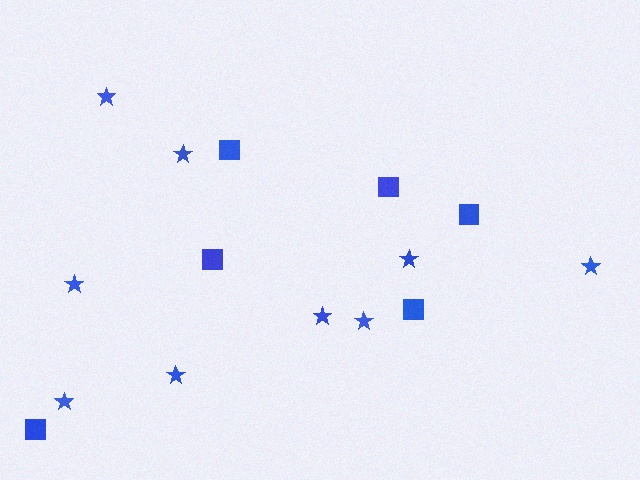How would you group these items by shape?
There are 2 groups: one group of squares (6) and one group of stars (9).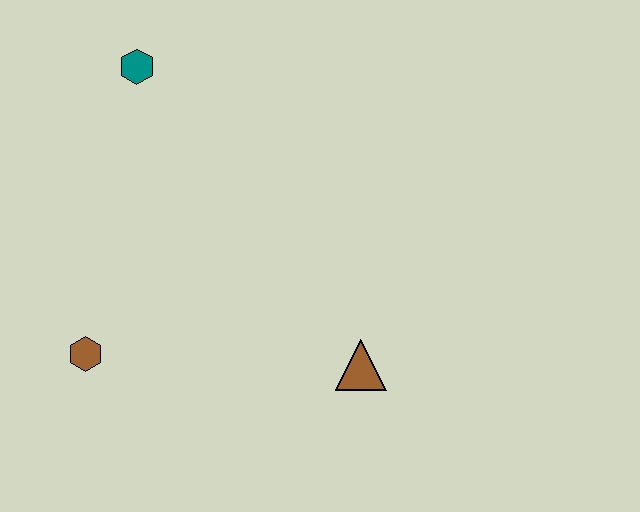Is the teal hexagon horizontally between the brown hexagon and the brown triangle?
Yes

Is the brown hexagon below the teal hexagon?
Yes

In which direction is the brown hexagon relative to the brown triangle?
The brown hexagon is to the left of the brown triangle.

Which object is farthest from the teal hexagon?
The brown triangle is farthest from the teal hexagon.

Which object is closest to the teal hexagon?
The brown hexagon is closest to the teal hexagon.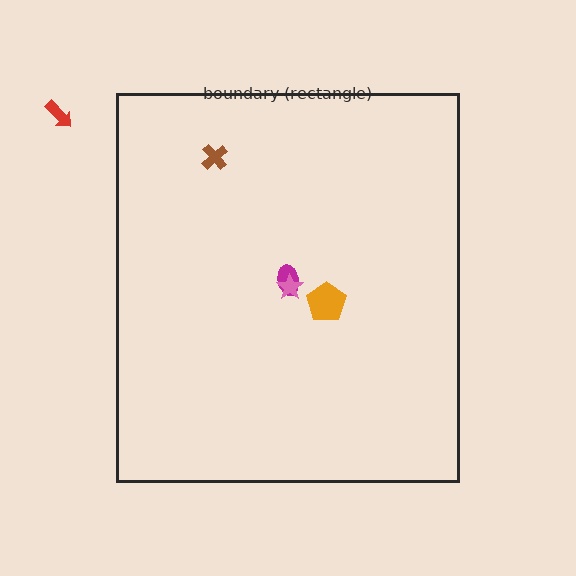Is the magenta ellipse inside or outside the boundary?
Inside.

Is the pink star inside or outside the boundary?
Inside.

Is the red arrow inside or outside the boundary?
Outside.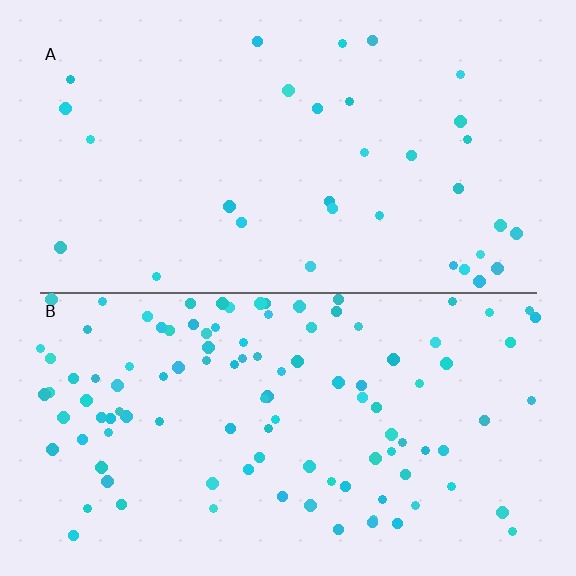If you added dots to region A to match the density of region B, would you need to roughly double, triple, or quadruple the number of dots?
Approximately triple.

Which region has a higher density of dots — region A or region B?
B (the bottom).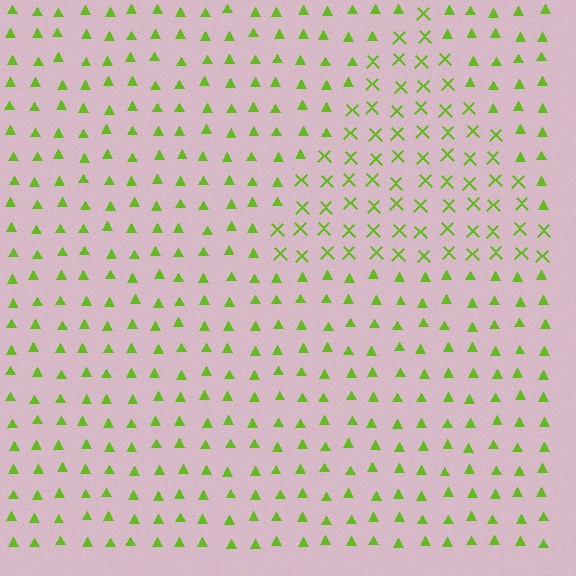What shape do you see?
I see a triangle.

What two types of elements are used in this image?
The image uses X marks inside the triangle region and triangles outside it.